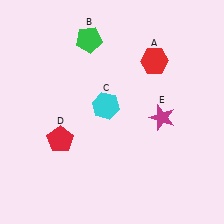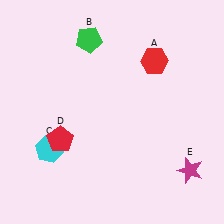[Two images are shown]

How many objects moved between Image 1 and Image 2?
2 objects moved between the two images.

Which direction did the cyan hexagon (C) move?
The cyan hexagon (C) moved left.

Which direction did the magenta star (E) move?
The magenta star (E) moved down.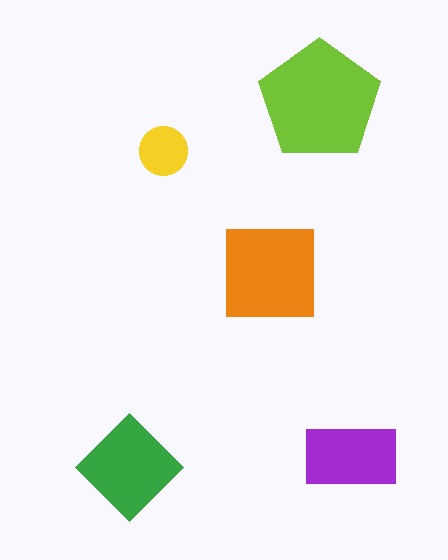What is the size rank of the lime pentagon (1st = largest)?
1st.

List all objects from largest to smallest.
The lime pentagon, the orange square, the green diamond, the purple rectangle, the yellow circle.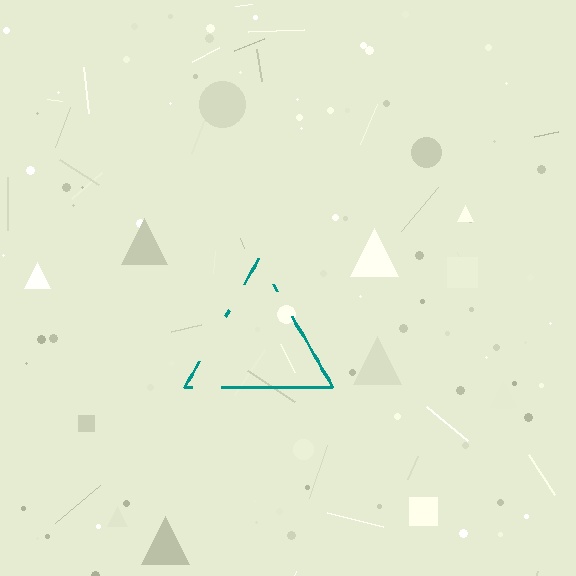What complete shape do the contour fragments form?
The contour fragments form a triangle.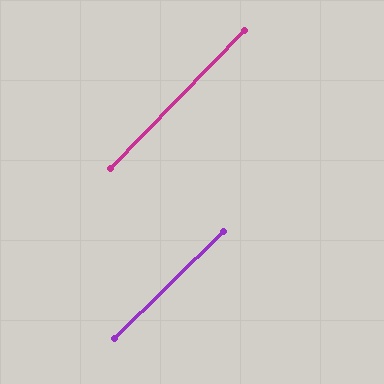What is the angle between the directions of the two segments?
Approximately 1 degree.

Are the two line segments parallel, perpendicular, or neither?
Parallel — their directions differ by only 1.2°.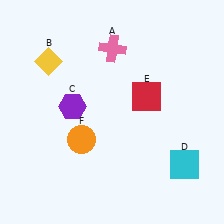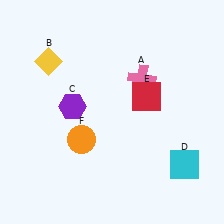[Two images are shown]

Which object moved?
The pink cross (A) moved down.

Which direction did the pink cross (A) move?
The pink cross (A) moved down.